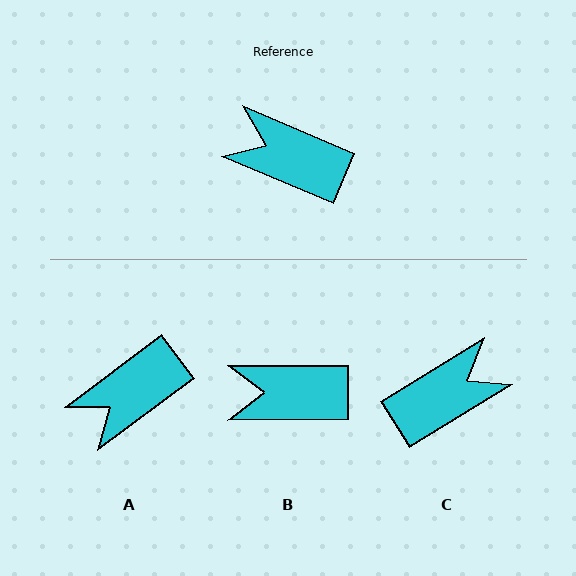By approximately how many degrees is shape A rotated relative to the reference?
Approximately 60 degrees counter-clockwise.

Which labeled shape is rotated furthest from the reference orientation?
C, about 126 degrees away.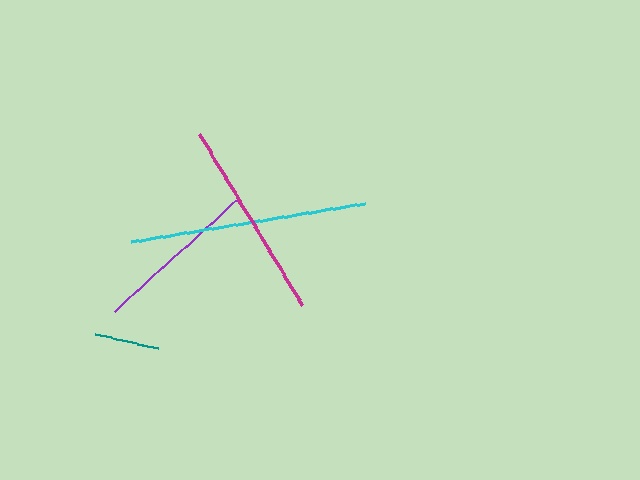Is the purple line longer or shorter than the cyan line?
The cyan line is longer than the purple line.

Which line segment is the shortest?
The teal line is the shortest at approximately 66 pixels.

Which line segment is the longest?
The cyan line is the longest at approximately 237 pixels.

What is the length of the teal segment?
The teal segment is approximately 66 pixels long.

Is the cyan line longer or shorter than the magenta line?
The cyan line is longer than the magenta line.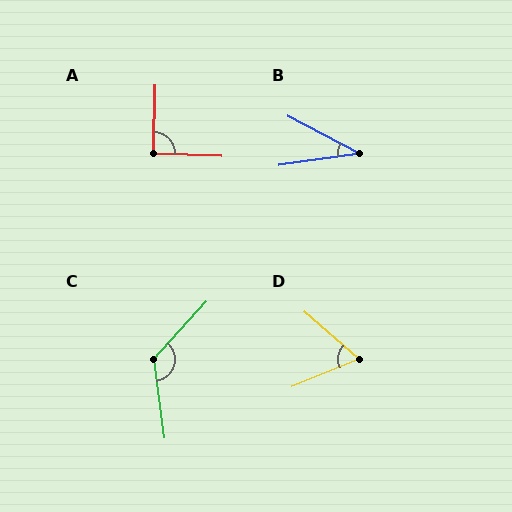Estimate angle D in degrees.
Approximately 64 degrees.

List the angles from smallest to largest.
B (36°), D (64°), A (91°), C (130°).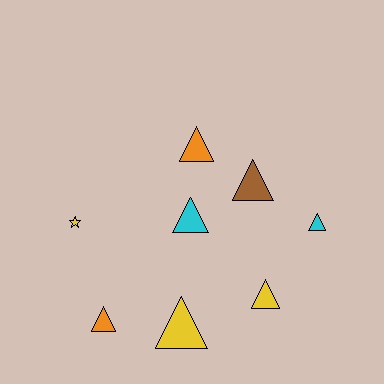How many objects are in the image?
There are 8 objects.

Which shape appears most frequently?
Triangle, with 7 objects.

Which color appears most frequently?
Yellow, with 3 objects.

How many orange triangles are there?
There are 2 orange triangles.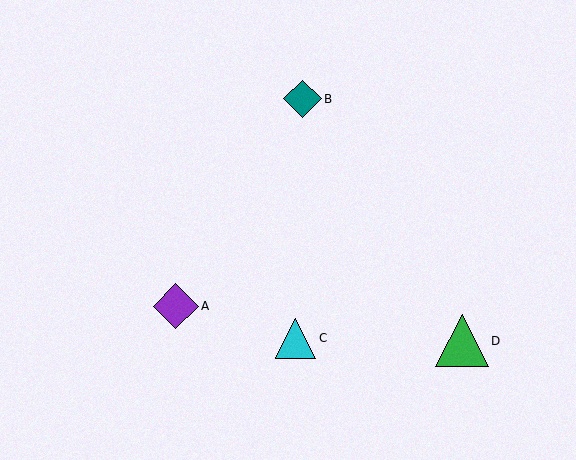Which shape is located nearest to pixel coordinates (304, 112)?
The teal diamond (labeled B) at (302, 99) is nearest to that location.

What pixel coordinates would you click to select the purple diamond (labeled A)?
Click at (176, 306) to select the purple diamond A.